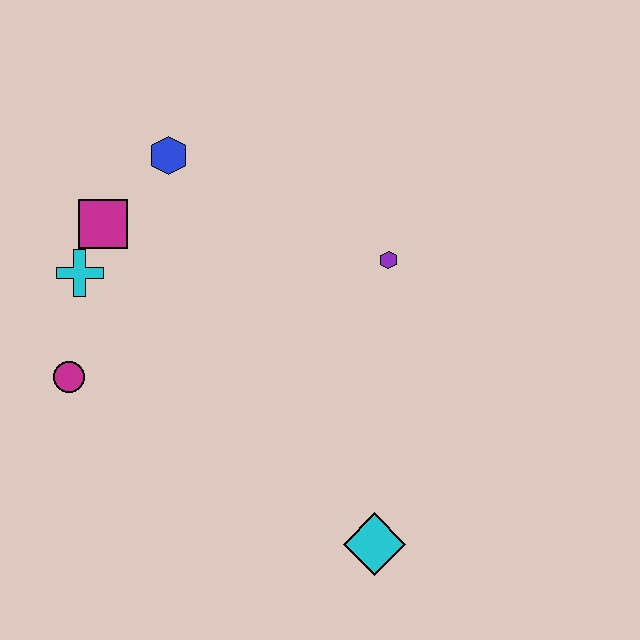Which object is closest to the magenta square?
The cyan cross is closest to the magenta square.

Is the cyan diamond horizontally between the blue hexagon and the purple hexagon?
Yes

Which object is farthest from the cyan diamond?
The blue hexagon is farthest from the cyan diamond.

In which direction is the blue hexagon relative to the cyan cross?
The blue hexagon is above the cyan cross.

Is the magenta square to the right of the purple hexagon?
No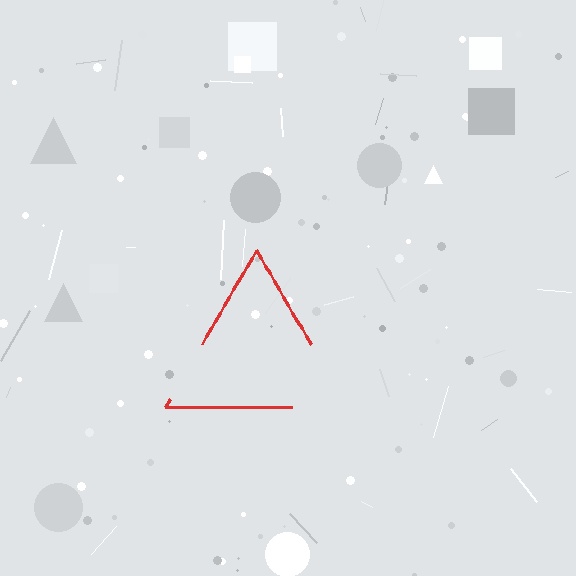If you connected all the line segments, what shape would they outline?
They would outline a triangle.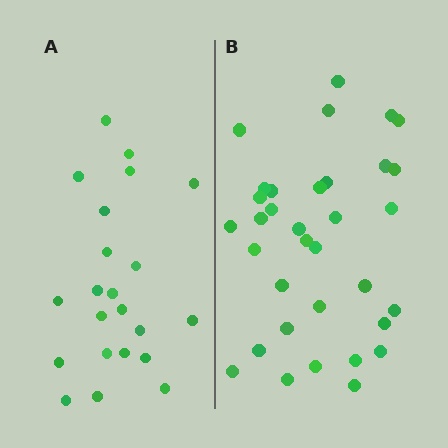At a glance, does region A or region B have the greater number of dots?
Region B (the right region) has more dots.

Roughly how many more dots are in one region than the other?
Region B has roughly 12 or so more dots than region A.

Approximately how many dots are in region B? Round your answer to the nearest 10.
About 30 dots. (The exact count is 34, which rounds to 30.)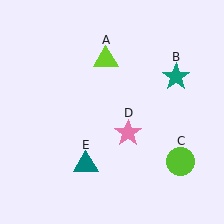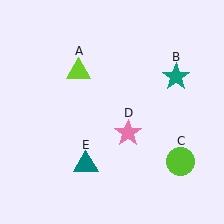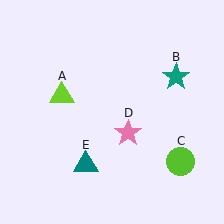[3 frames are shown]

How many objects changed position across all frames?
1 object changed position: lime triangle (object A).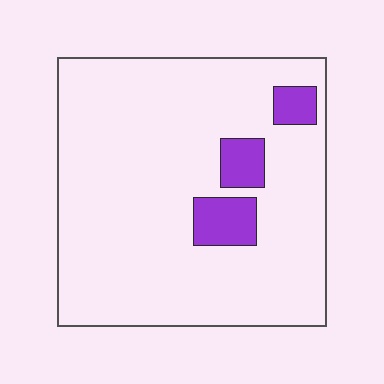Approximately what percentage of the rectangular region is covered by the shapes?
Approximately 10%.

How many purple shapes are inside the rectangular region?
3.